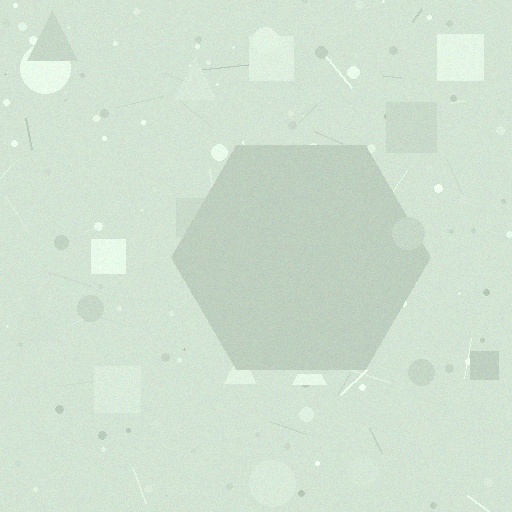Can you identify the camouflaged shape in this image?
The camouflaged shape is a hexagon.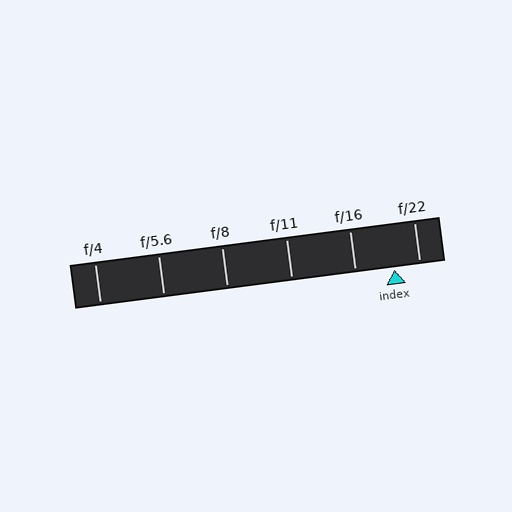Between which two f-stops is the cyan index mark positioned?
The index mark is between f/16 and f/22.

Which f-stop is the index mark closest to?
The index mark is closest to f/22.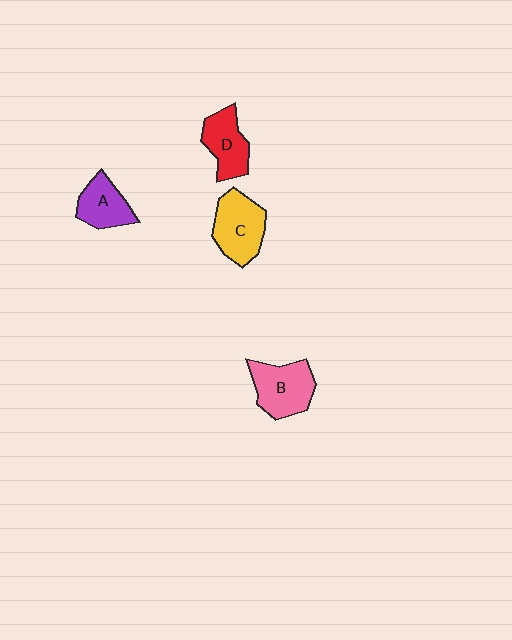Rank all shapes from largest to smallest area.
From largest to smallest: C (yellow), B (pink), D (red), A (purple).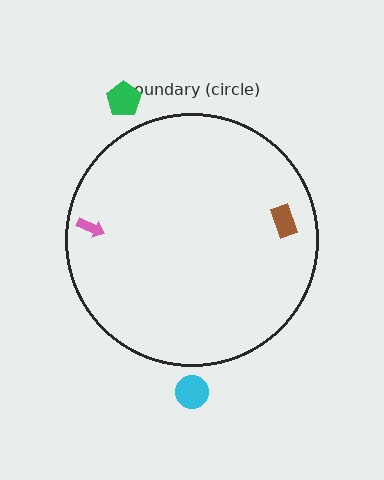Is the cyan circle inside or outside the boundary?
Outside.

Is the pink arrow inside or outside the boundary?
Inside.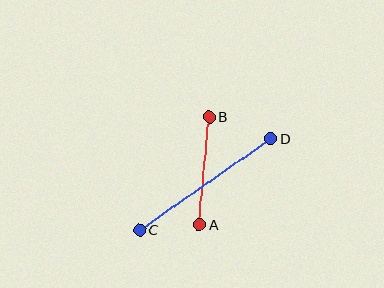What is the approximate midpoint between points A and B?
The midpoint is at approximately (204, 171) pixels.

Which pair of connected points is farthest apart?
Points C and D are farthest apart.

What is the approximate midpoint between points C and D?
The midpoint is at approximately (205, 184) pixels.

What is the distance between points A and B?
The distance is approximately 108 pixels.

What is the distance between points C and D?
The distance is approximately 160 pixels.